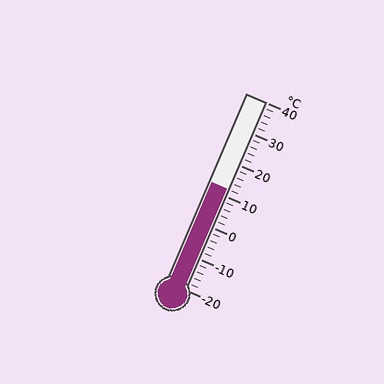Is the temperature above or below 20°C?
The temperature is below 20°C.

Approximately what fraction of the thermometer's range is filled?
The thermometer is filled to approximately 55% of its range.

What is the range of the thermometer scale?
The thermometer scale ranges from -20°C to 40°C.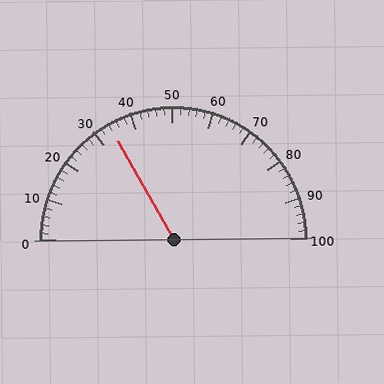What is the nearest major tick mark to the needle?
The nearest major tick mark is 30.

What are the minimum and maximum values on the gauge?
The gauge ranges from 0 to 100.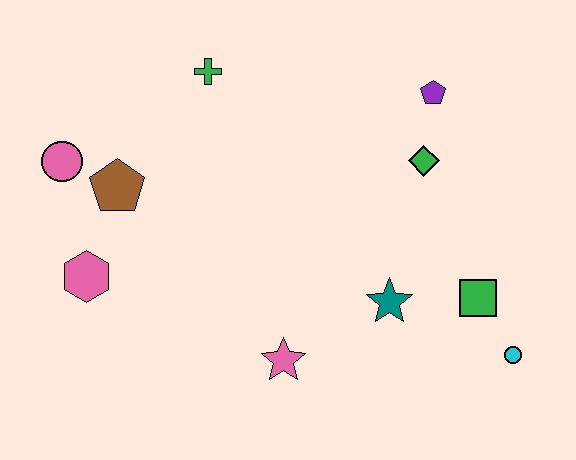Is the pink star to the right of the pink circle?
Yes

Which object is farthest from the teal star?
The pink circle is farthest from the teal star.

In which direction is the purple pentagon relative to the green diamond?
The purple pentagon is above the green diamond.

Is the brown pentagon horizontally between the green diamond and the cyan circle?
No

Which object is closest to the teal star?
The green square is closest to the teal star.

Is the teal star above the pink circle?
No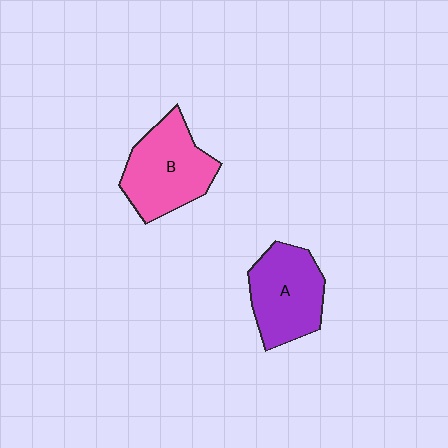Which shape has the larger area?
Shape B (pink).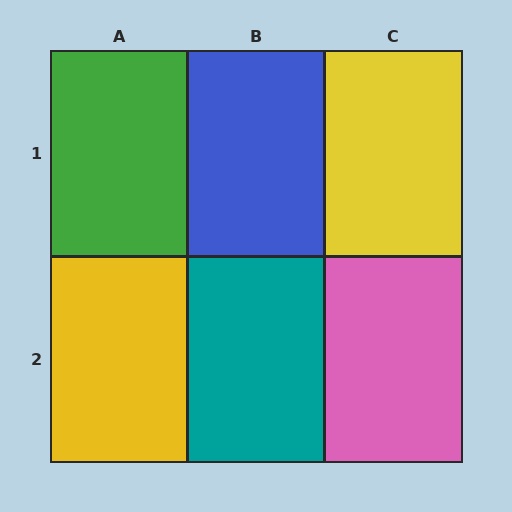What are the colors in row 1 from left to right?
Green, blue, yellow.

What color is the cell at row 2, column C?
Pink.